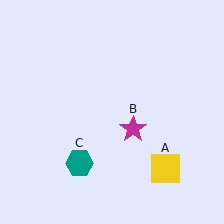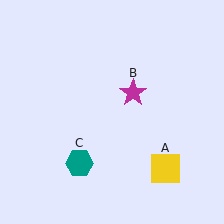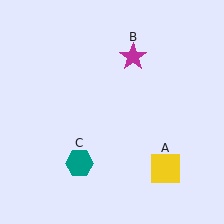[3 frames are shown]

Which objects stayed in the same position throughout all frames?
Yellow square (object A) and teal hexagon (object C) remained stationary.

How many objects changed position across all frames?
1 object changed position: magenta star (object B).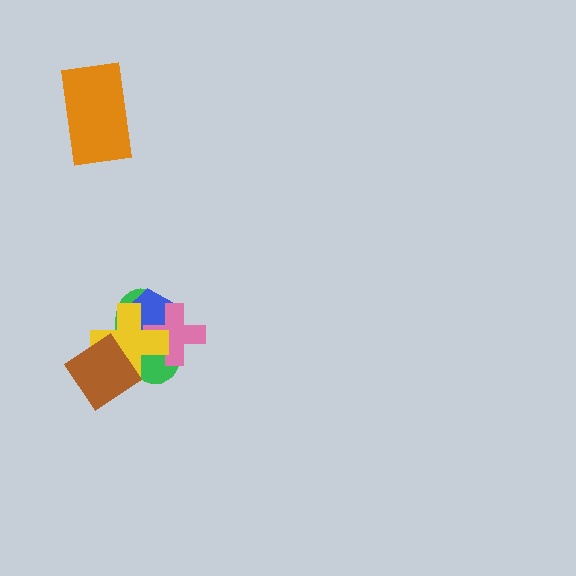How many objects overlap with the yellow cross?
4 objects overlap with the yellow cross.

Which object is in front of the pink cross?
The yellow cross is in front of the pink cross.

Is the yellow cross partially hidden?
Yes, it is partially covered by another shape.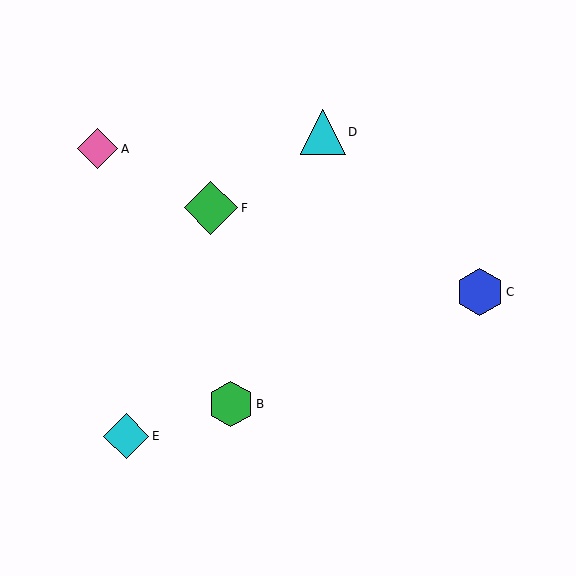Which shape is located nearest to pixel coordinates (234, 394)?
The green hexagon (labeled B) at (231, 404) is nearest to that location.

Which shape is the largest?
The green diamond (labeled F) is the largest.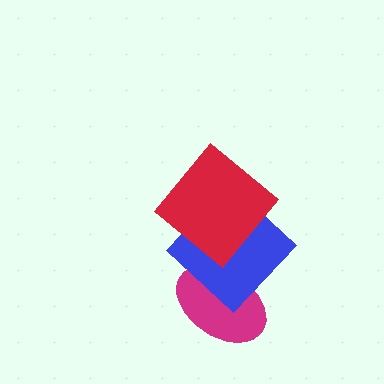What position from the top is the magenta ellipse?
The magenta ellipse is 3rd from the top.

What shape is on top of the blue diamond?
The red diamond is on top of the blue diamond.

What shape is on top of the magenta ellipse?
The blue diamond is on top of the magenta ellipse.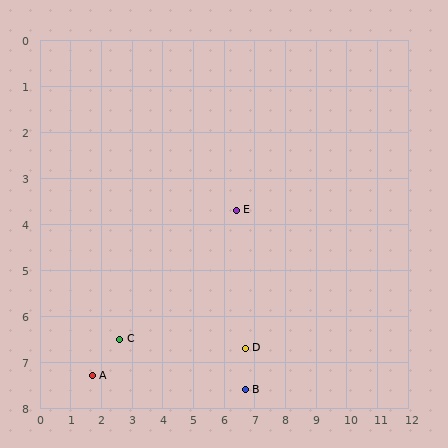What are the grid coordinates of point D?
Point D is at approximately (6.7, 6.7).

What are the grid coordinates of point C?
Point C is at approximately (2.6, 6.5).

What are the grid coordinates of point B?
Point B is at approximately (6.7, 7.6).